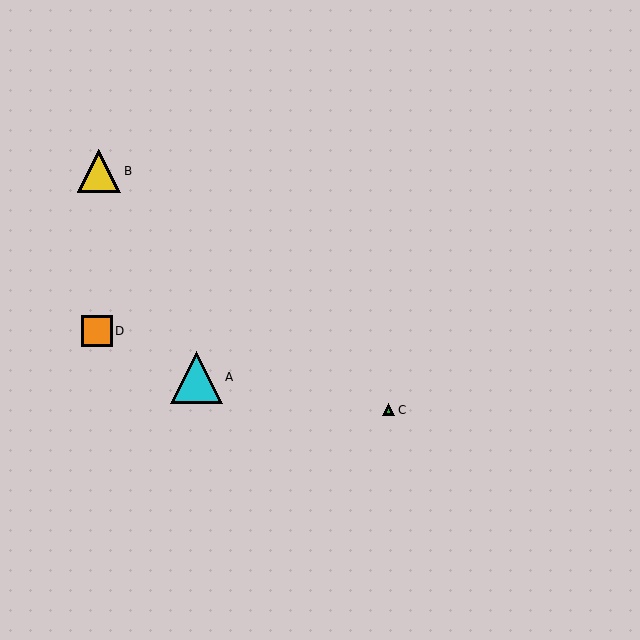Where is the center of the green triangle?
The center of the green triangle is at (389, 410).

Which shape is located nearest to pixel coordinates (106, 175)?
The yellow triangle (labeled B) at (99, 171) is nearest to that location.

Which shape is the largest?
The cyan triangle (labeled A) is the largest.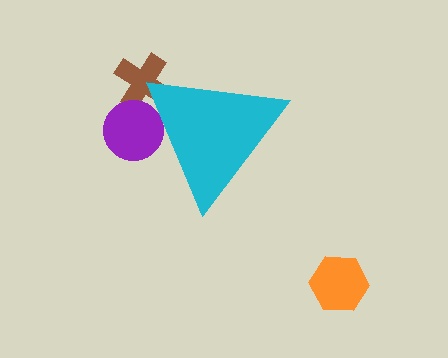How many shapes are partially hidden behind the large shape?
2 shapes are partially hidden.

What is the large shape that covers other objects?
A cyan triangle.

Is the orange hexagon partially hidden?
No, the orange hexagon is fully visible.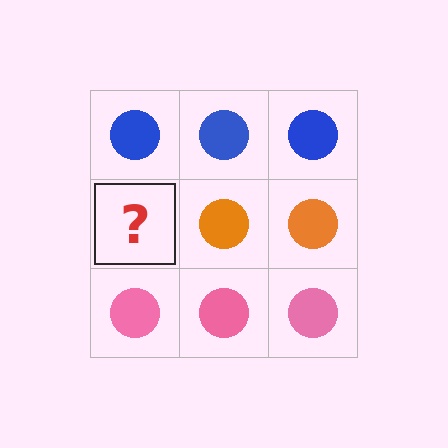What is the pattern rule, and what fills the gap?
The rule is that each row has a consistent color. The gap should be filled with an orange circle.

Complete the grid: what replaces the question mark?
The question mark should be replaced with an orange circle.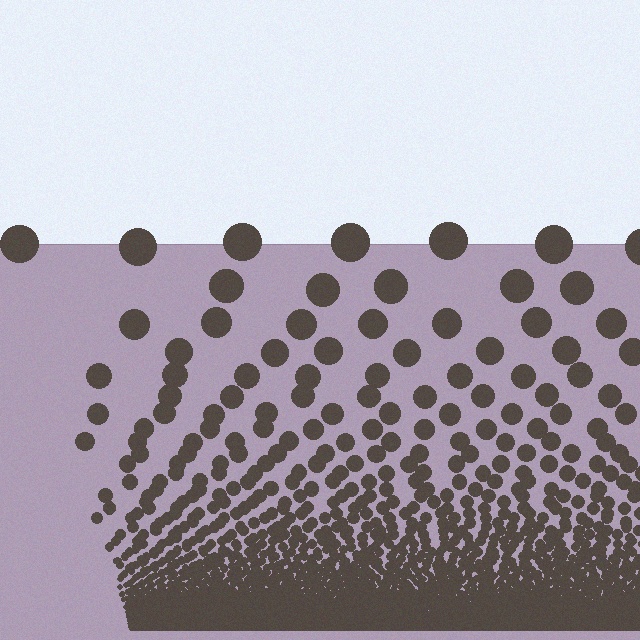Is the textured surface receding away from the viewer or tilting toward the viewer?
The surface appears to tilt toward the viewer. Texture elements get larger and sparser toward the top.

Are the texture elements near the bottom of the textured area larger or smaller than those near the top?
Smaller. The gradient is inverted — elements near the bottom are smaller and denser.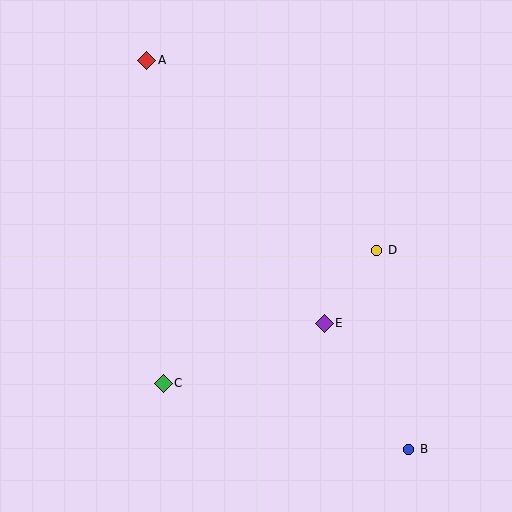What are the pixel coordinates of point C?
Point C is at (163, 383).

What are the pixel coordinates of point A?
Point A is at (147, 60).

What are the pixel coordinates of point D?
Point D is at (377, 250).